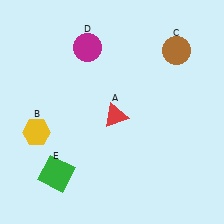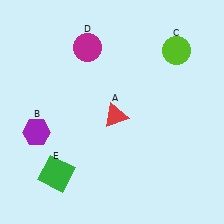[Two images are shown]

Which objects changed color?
B changed from yellow to purple. C changed from brown to lime.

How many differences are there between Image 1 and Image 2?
There are 2 differences between the two images.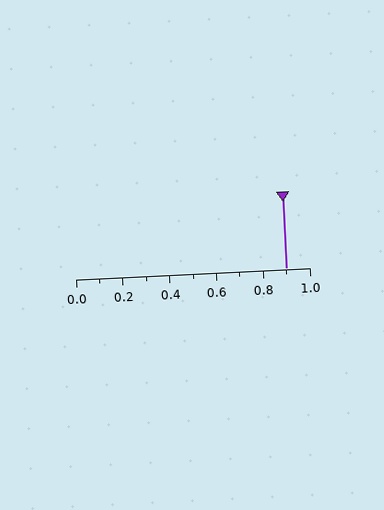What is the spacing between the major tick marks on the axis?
The major ticks are spaced 0.2 apart.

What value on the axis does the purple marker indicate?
The marker indicates approximately 0.9.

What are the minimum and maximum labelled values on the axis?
The axis runs from 0.0 to 1.0.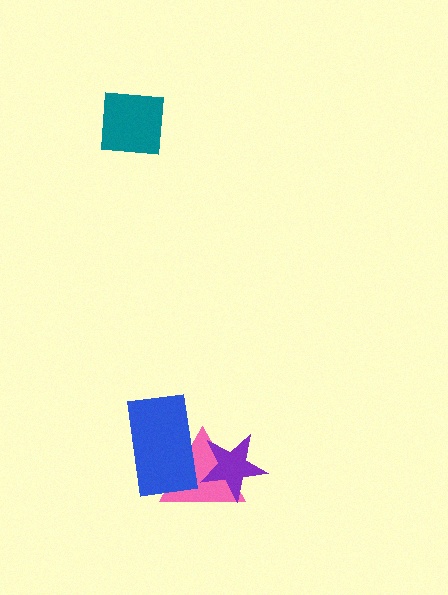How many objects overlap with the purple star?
2 objects overlap with the purple star.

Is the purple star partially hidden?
Yes, it is partially covered by another shape.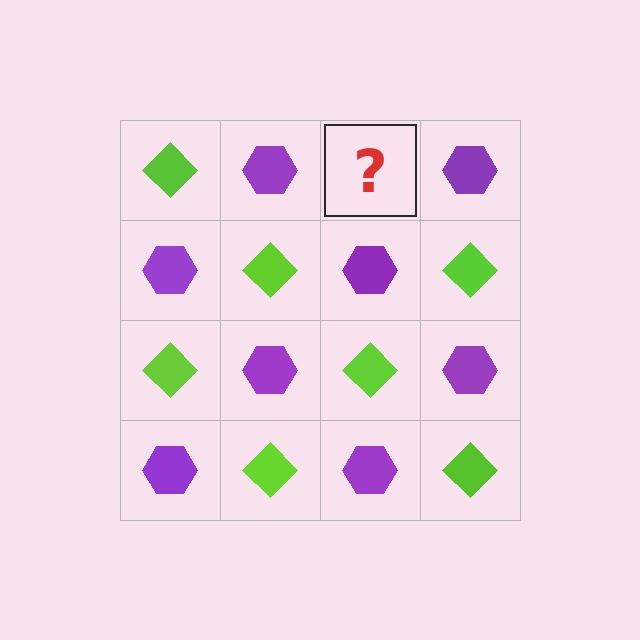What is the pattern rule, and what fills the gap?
The rule is that it alternates lime diamond and purple hexagon in a checkerboard pattern. The gap should be filled with a lime diamond.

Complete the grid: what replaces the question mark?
The question mark should be replaced with a lime diamond.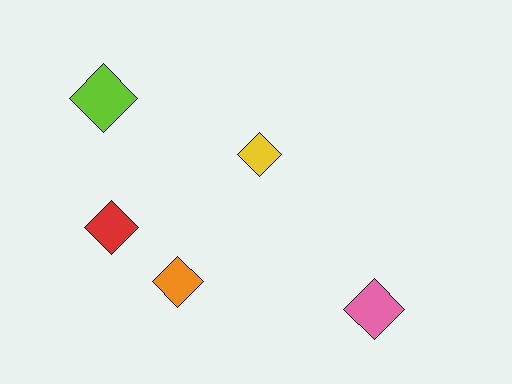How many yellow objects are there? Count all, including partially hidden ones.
There is 1 yellow object.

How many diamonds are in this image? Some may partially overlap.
There are 5 diamonds.